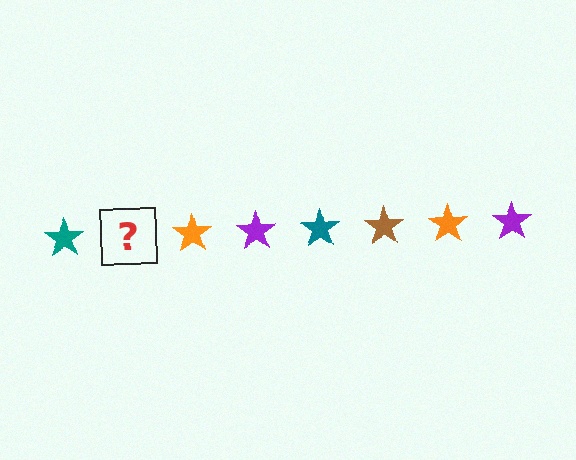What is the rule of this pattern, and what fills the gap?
The rule is that the pattern cycles through teal, brown, orange, purple stars. The gap should be filled with a brown star.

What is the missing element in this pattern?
The missing element is a brown star.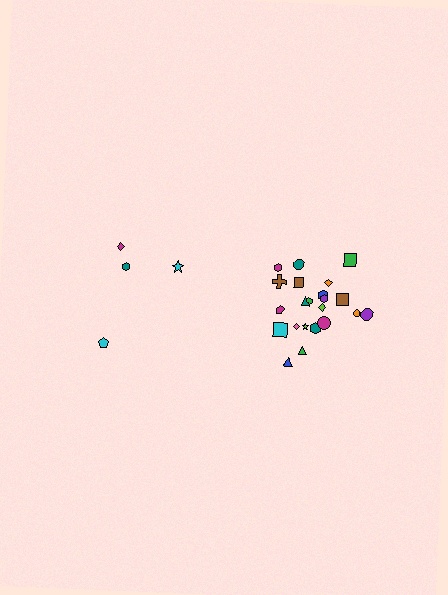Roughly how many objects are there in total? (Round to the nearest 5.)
Roughly 25 objects in total.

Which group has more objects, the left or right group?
The right group.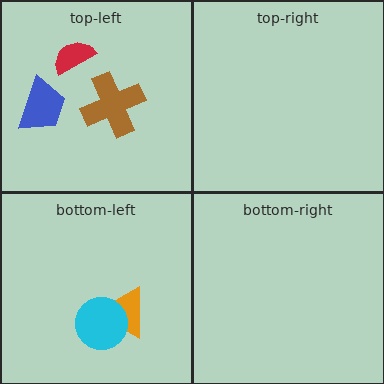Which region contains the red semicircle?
The top-left region.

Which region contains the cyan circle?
The bottom-left region.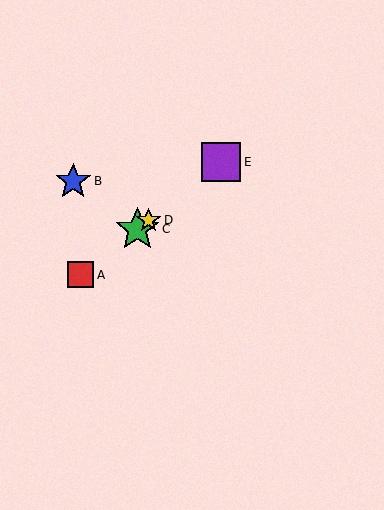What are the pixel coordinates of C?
Object C is at (137, 229).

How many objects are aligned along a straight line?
4 objects (A, C, D, E) are aligned along a straight line.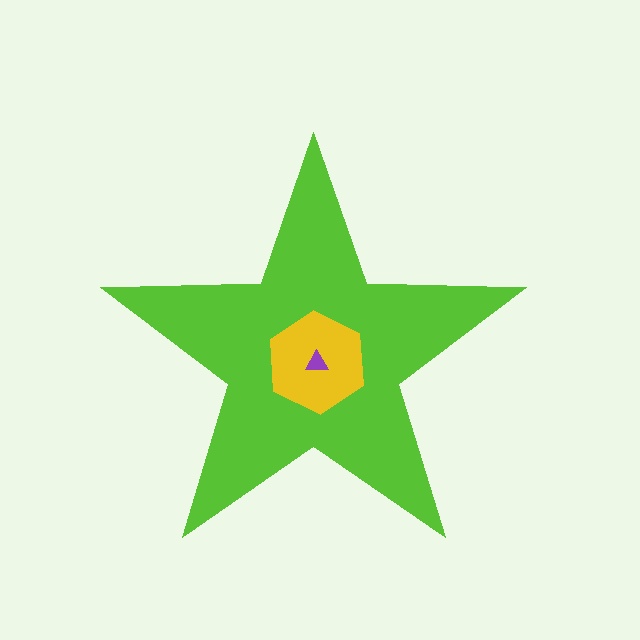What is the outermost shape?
The lime star.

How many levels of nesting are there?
3.